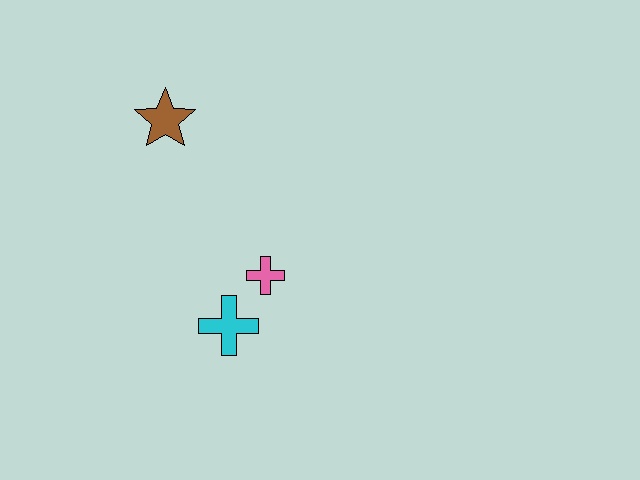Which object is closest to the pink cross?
The cyan cross is closest to the pink cross.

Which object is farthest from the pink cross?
The brown star is farthest from the pink cross.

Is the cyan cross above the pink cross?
No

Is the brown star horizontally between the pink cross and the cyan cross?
No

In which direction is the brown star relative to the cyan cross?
The brown star is above the cyan cross.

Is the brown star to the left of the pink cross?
Yes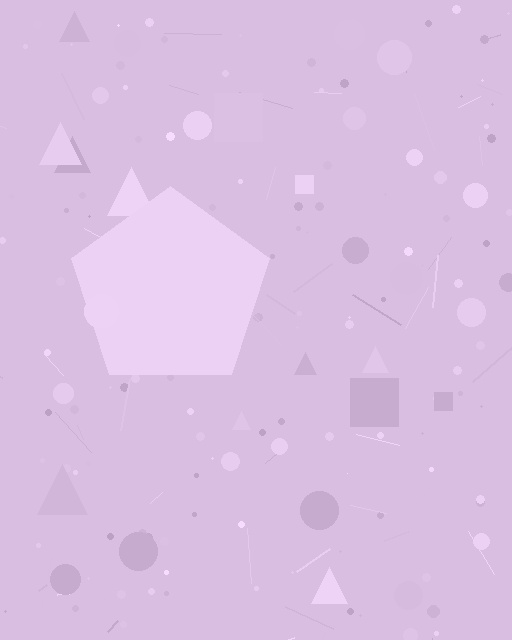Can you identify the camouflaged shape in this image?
The camouflaged shape is a pentagon.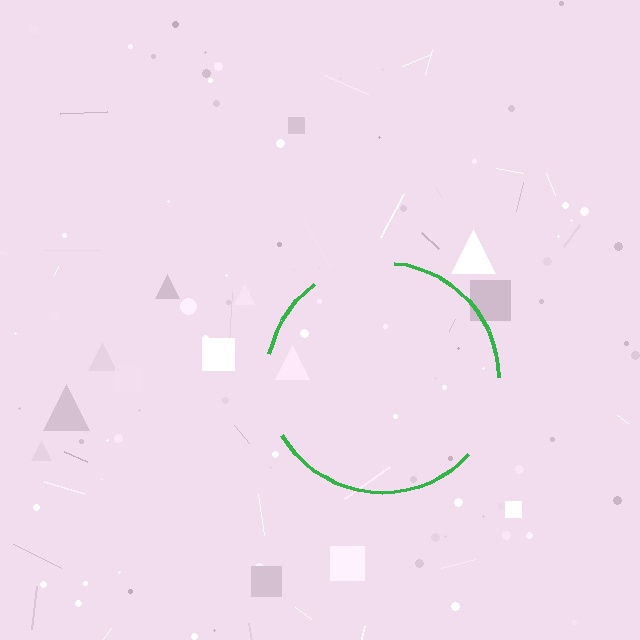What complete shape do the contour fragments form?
The contour fragments form a circle.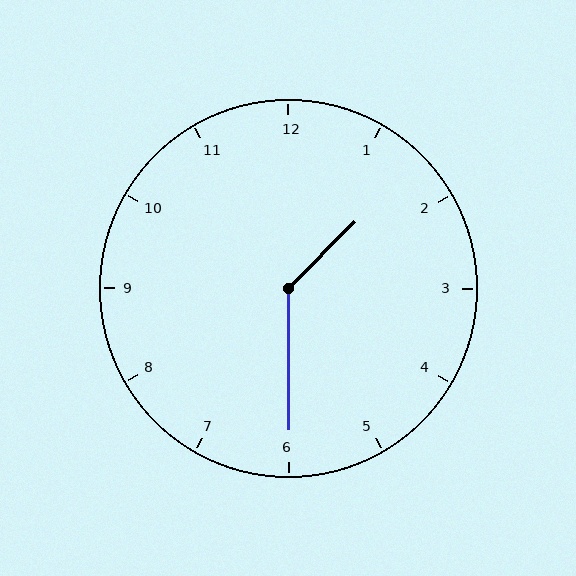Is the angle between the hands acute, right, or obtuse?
It is obtuse.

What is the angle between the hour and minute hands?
Approximately 135 degrees.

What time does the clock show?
1:30.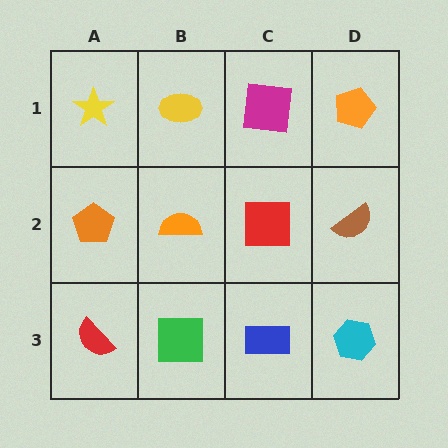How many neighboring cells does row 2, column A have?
3.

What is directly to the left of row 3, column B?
A red semicircle.